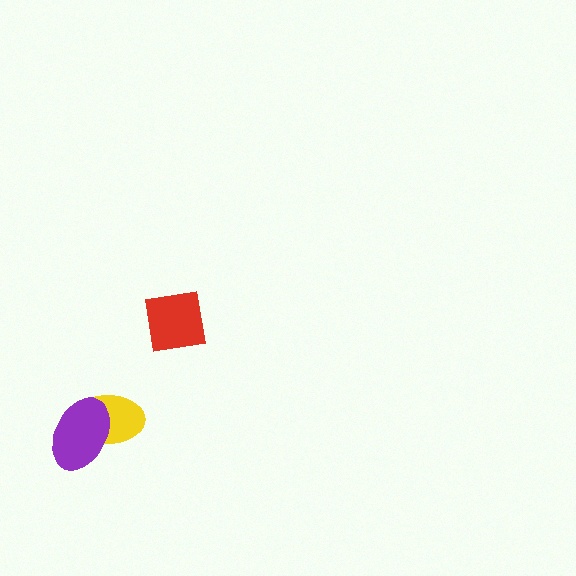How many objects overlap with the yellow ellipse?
1 object overlaps with the yellow ellipse.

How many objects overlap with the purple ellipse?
1 object overlaps with the purple ellipse.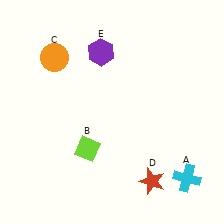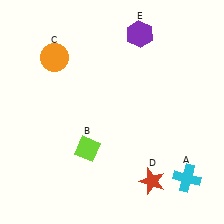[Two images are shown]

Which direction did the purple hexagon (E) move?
The purple hexagon (E) moved right.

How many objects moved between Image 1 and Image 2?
1 object moved between the two images.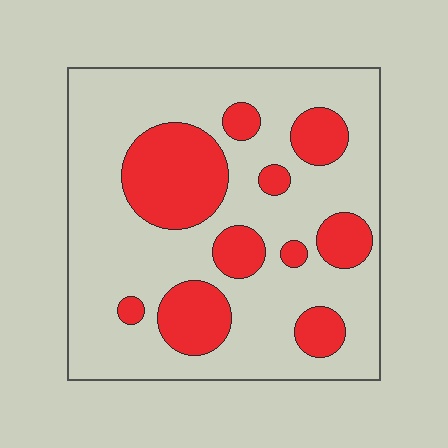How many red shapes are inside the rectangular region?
10.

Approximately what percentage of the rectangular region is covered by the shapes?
Approximately 25%.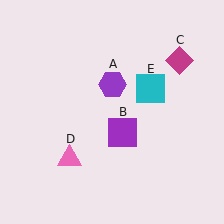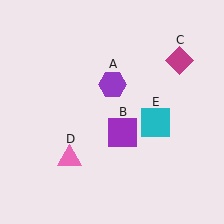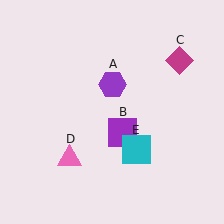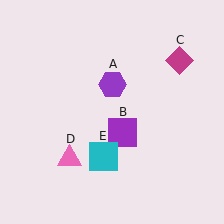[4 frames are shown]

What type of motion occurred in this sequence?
The cyan square (object E) rotated clockwise around the center of the scene.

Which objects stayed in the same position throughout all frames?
Purple hexagon (object A) and purple square (object B) and magenta diamond (object C) and pink triangle (object D) remained stationary.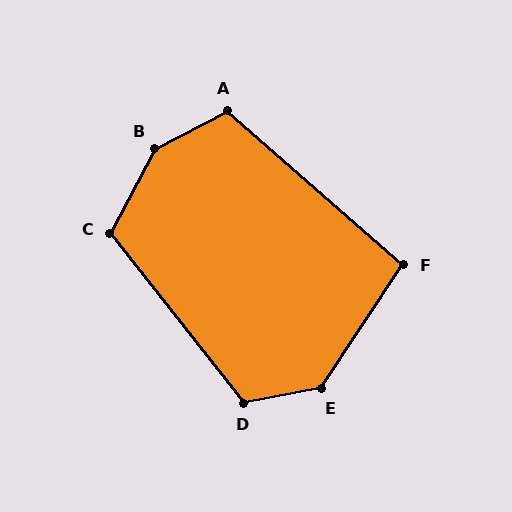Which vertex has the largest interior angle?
B, at approximately 145 degrees.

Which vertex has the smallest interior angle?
F, at approximately 97 degrees.